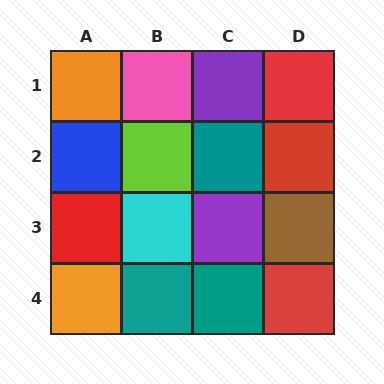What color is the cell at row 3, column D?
Brown.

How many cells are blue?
1 cell is blue.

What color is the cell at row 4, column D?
Red.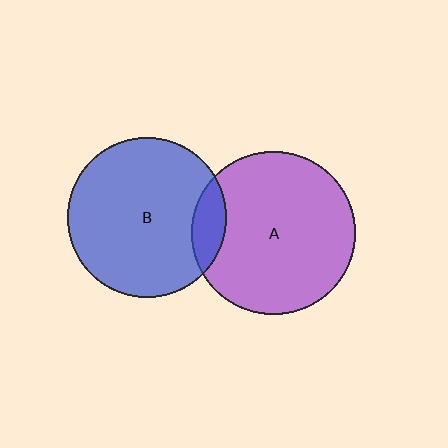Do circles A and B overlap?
Yes.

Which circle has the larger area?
Circle A (purple).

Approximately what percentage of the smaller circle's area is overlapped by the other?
Approximately 10%.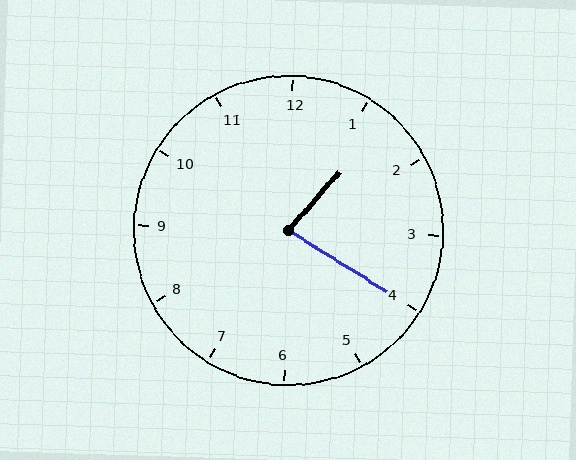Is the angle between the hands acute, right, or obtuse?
It is acute.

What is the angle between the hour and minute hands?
Approximately 80 degrees.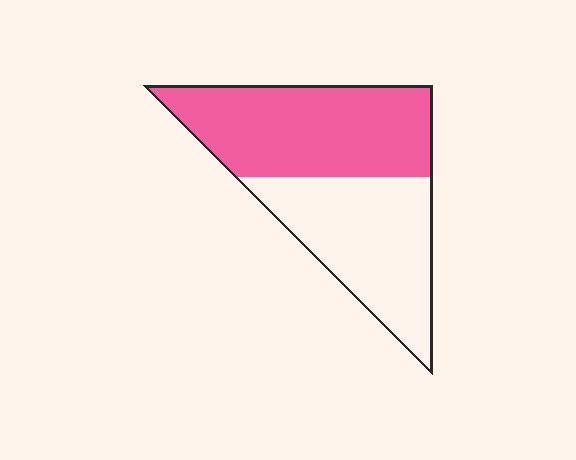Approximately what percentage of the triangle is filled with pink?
Approximately 55%.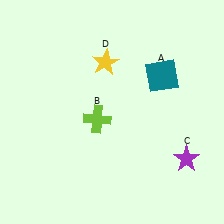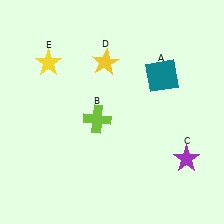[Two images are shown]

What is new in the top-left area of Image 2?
A yellow star (E) was added in the top-left area of Image 2.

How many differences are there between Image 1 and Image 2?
There is 1 difference between the two images.